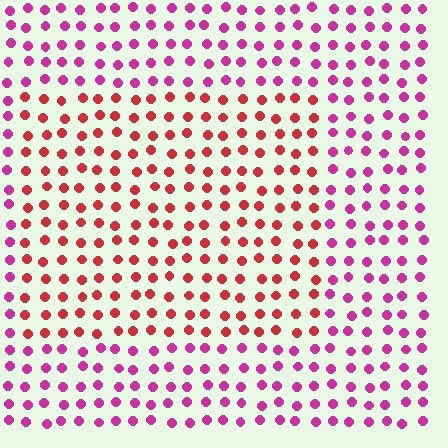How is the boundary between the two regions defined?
The boundary is defined purely by a slight shift in hue (about 40 degrees). Spacing, size, and orientation are identical on both sides.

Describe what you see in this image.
The image is filled with small magenta elements in a uniform arrangement. A rectangle-shaped region is visible where the elements are tinted to a slightly different hue, forming a subtle color boundary.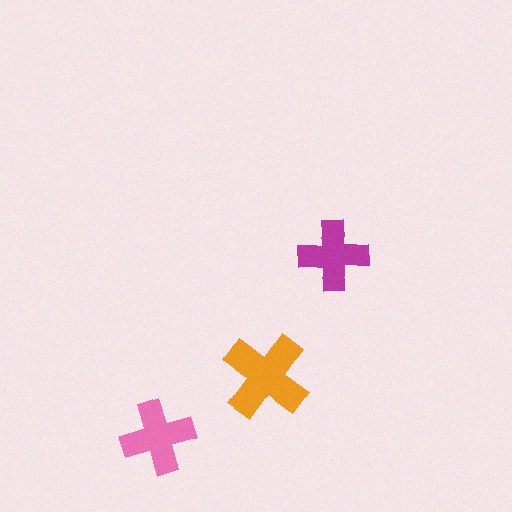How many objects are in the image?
There are 3 objects in the image.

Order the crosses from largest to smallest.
the orange one, the pink one, the magenta one.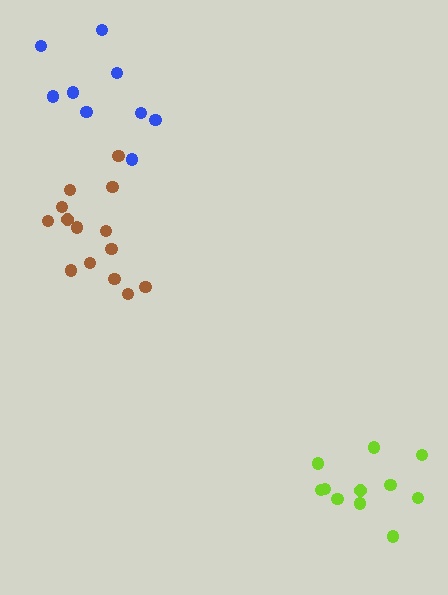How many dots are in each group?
Group 1: 11 dots, Group 2: 14 dots, Group 3: 9 dots (34 total).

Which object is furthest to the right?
The lime cluster is rightmost.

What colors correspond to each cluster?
The clusters are colored: lime, brown, blue.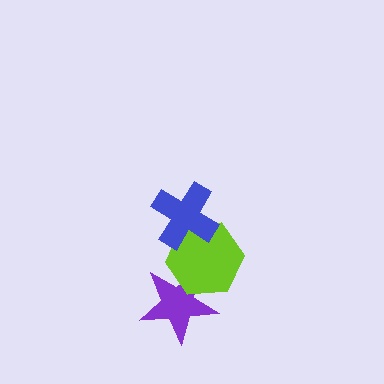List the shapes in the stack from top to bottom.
From top to bottom: the blue cross, the lime hexagon, the purple star.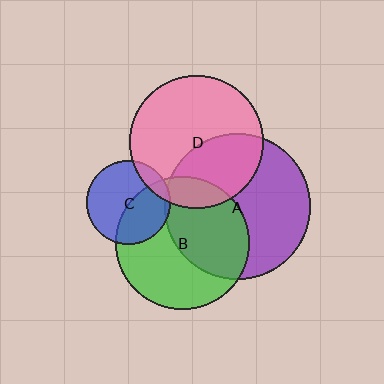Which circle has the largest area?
Circle A (purple).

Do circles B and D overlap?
Yes.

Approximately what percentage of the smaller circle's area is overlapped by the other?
Approximately 15%.